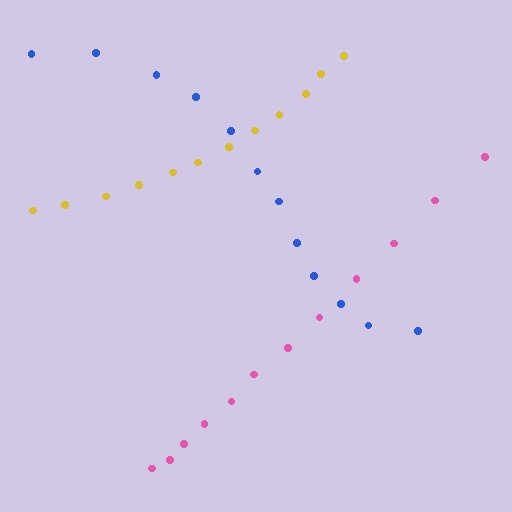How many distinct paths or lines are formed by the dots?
There are 3 distinct paths.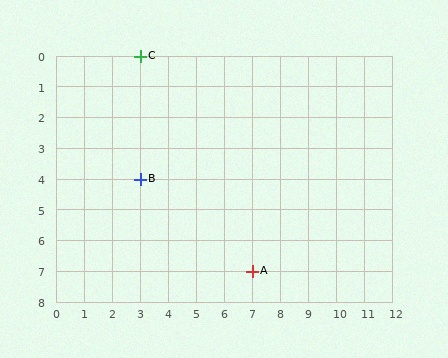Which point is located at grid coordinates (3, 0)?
Point C is at (3, 0).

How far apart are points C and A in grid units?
Points C and A are 4 columns and 7 rows apart (about 8.1 grid units diagonally).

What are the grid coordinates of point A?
Point A is at grid coordinates (7, 7).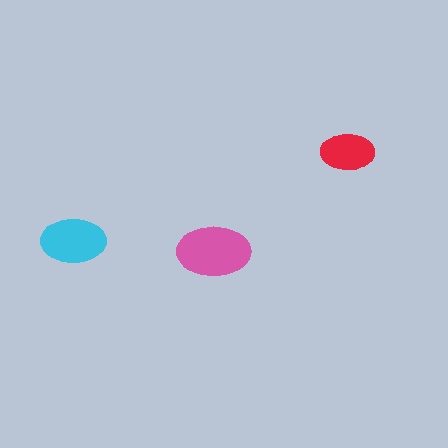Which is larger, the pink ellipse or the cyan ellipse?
The pink one.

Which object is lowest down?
The pink ellipse is bottommost.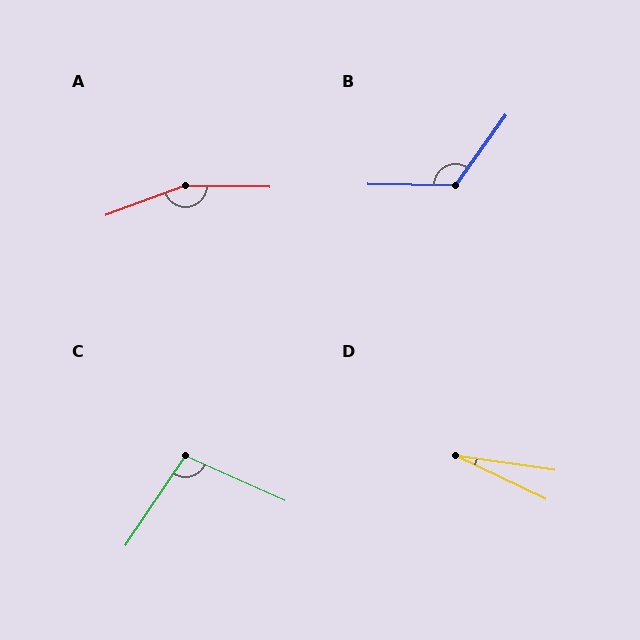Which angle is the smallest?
D, at approximately 17 degrees.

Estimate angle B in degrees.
Approximately 125 degrees.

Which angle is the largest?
A, at approximately 158 degrees.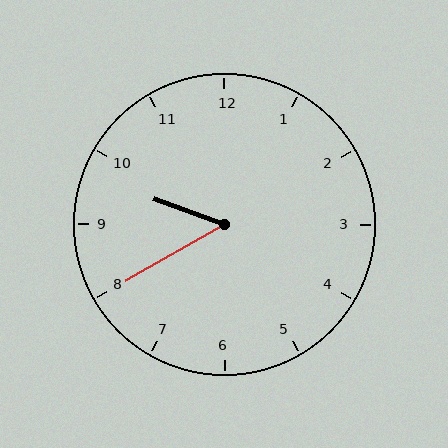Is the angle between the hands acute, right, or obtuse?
It is acute.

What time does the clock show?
9:40.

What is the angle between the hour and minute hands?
Approximately 50 degrees.